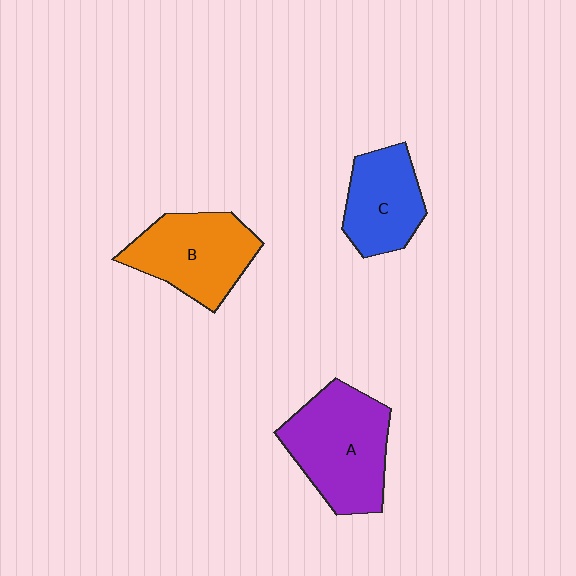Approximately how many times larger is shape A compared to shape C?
Approximately 1.5 times.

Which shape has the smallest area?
Shape C (blue).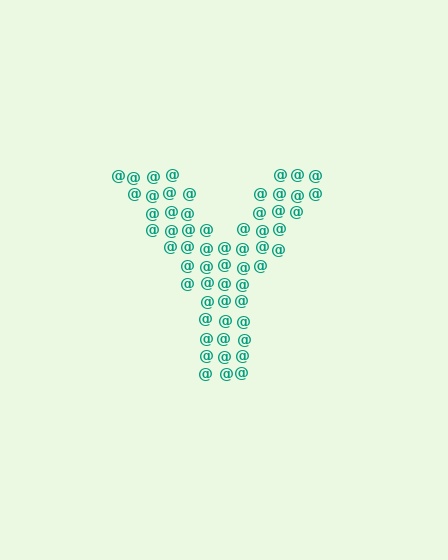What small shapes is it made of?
It is made of small at signs.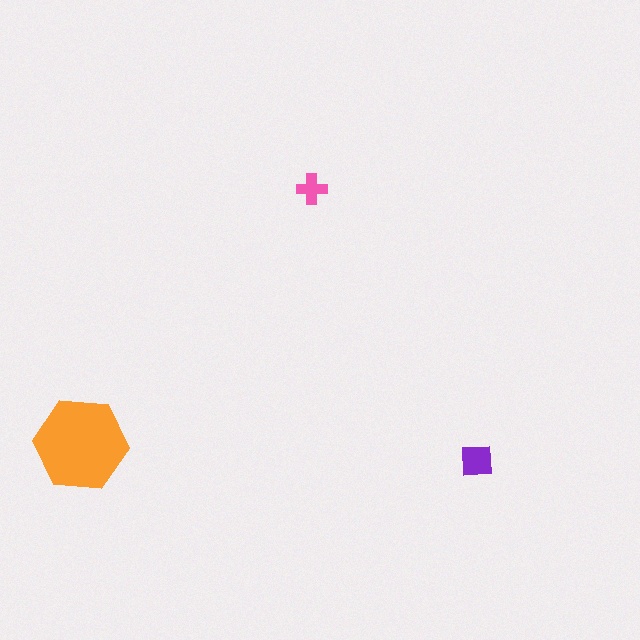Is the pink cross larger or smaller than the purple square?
Smaller.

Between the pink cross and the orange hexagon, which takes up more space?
The orange hexagon.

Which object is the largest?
The orange hexagon.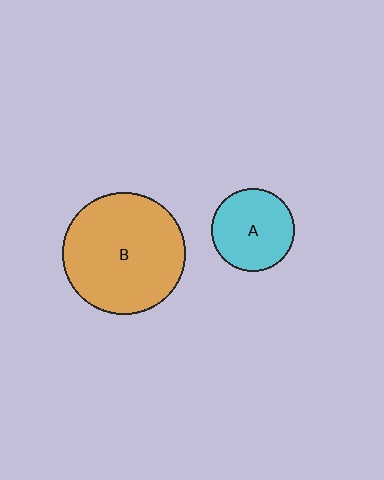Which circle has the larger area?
Circle B (orange).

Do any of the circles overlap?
No, none of the circles overlap.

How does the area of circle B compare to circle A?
Approximately 2.2 times.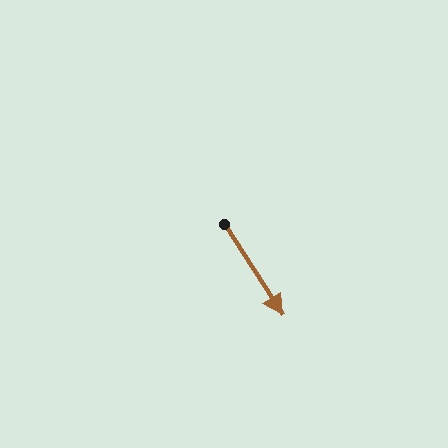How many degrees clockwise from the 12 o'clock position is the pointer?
Approximately 147 degrees.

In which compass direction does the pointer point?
Southeast.